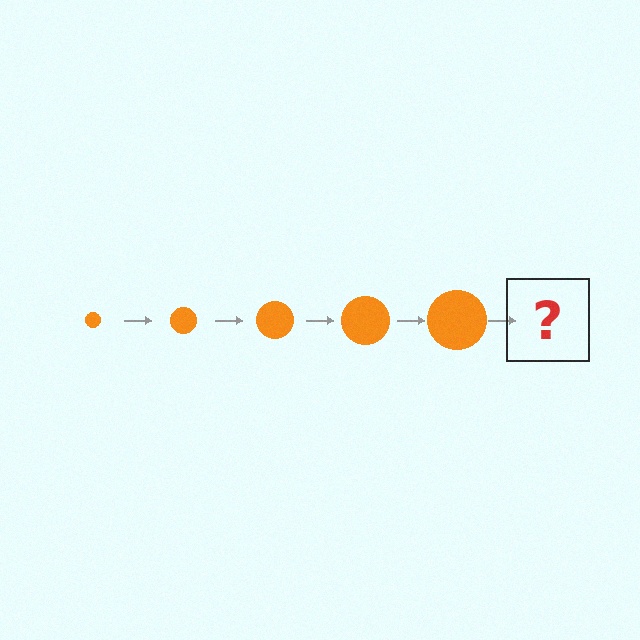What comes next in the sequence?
The next element should be an orange circle, larger than the previous one.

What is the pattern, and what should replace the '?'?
The pattern is that the circle gets progressively larger each step. The '?' should be an orange circle, larger than the previous one.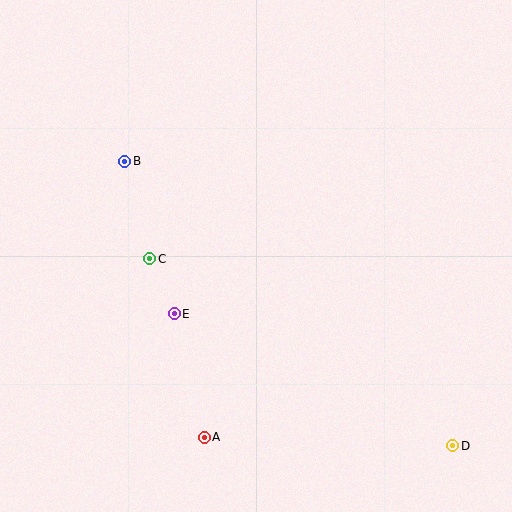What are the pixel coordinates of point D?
Point D is at (453, 446).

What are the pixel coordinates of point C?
Point C is at (150, 259).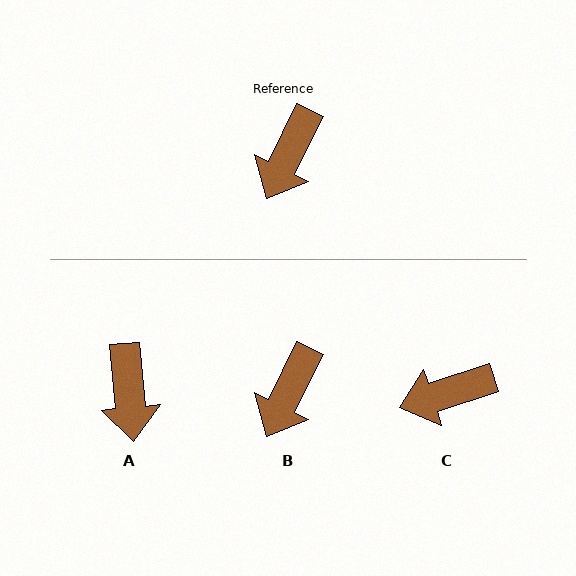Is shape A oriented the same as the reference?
No, it is off by about 32 degrees.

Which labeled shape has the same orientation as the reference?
B.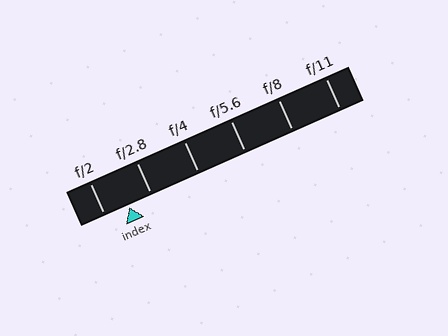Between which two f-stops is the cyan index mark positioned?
The index mark is between f/2 and f/2.8.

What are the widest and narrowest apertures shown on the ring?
The widest aperture shown is f/2 and the narrowest is f/11.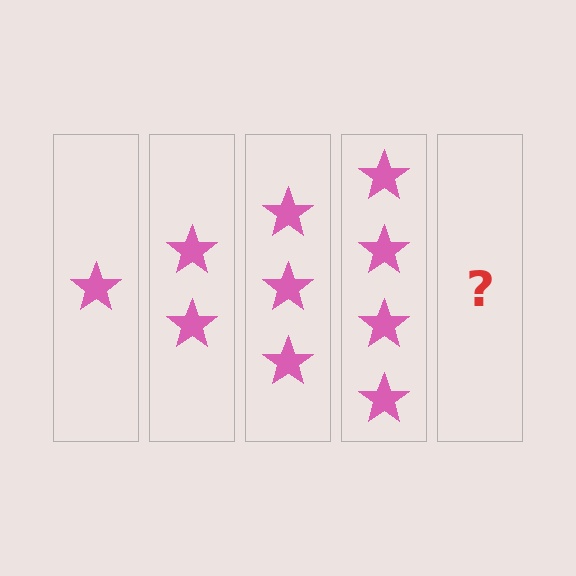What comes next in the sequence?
The next element should be 5 stars.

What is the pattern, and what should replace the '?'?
The pattern is that each step adds one more star. The '?' should be 5 stars.